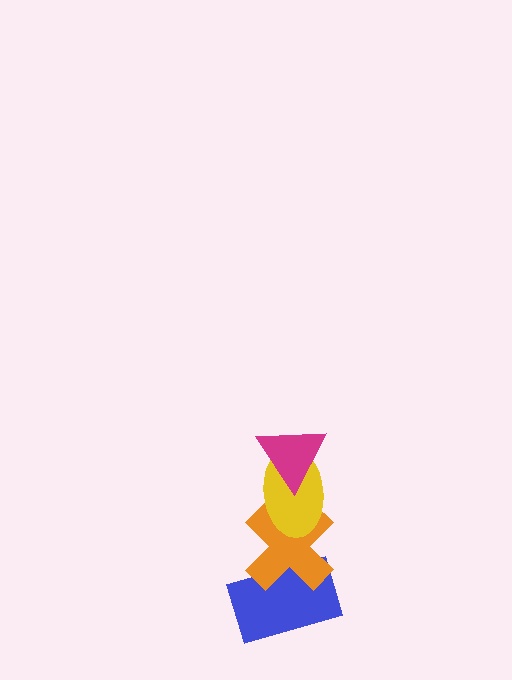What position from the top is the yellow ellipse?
The yellow ellipse is 2nd from the top.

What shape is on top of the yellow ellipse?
The magenta triangle is on top of the yellow ellipse.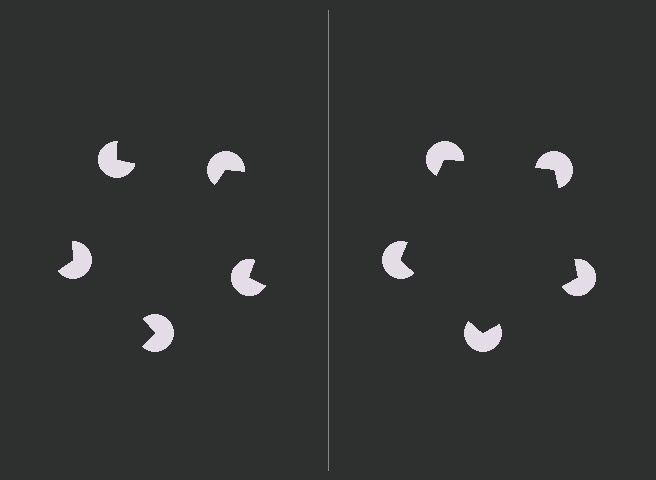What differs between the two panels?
The pac-man discs are positioned identically on both sides; only the wedge orientations differ. On the right they align to a pentagon; on the left they are misaligned.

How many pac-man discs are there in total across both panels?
10 — 5 on each side.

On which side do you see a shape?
An illusory pentagon appears on the right side. On the left side the wedge cuts are rotated, so no coherent shape forms.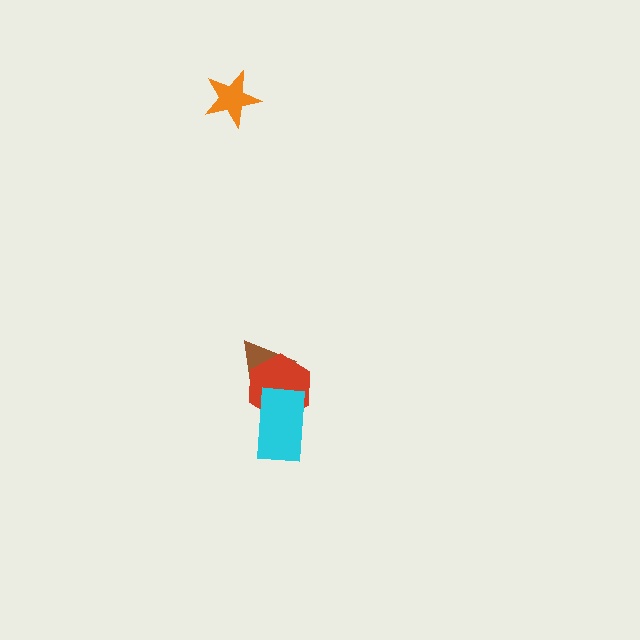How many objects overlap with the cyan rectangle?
2 objects overlap with the cyan rectangle.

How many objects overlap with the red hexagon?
2 objects overlap with the red hexagon.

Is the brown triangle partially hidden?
Yes, it is partially covered by another shape.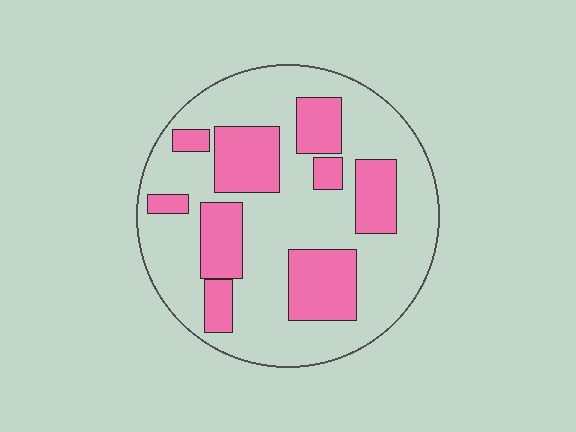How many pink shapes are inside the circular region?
9.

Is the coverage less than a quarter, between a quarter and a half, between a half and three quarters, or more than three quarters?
Between a quarter and a half.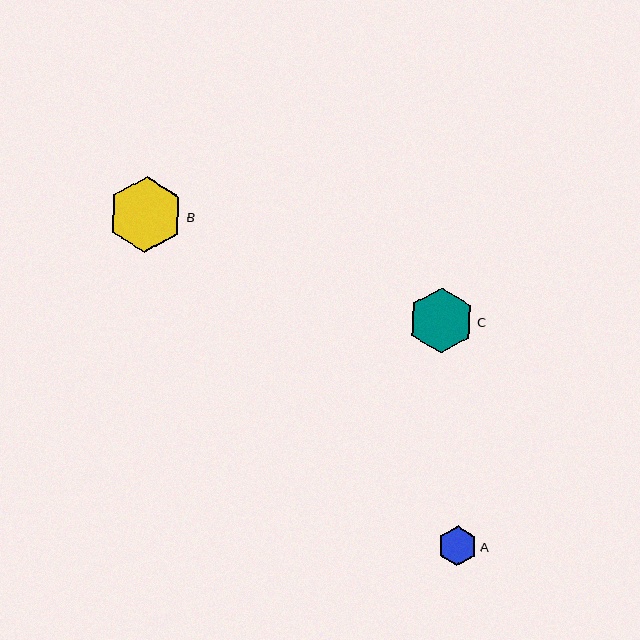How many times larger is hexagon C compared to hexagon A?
Hexagon C is approximately 1.6 times the size of hexagon A.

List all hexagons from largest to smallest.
From largest to smallest: B, C, A.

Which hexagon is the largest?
Hexagon B is the largest with a size of approximately 76 pixels.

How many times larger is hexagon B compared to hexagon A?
Hexagon B is approximately 1.9 times the size of hexagon A.